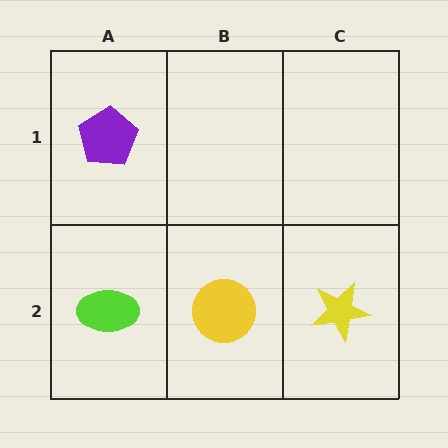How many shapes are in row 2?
3 shapes.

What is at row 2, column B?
A yellow circle.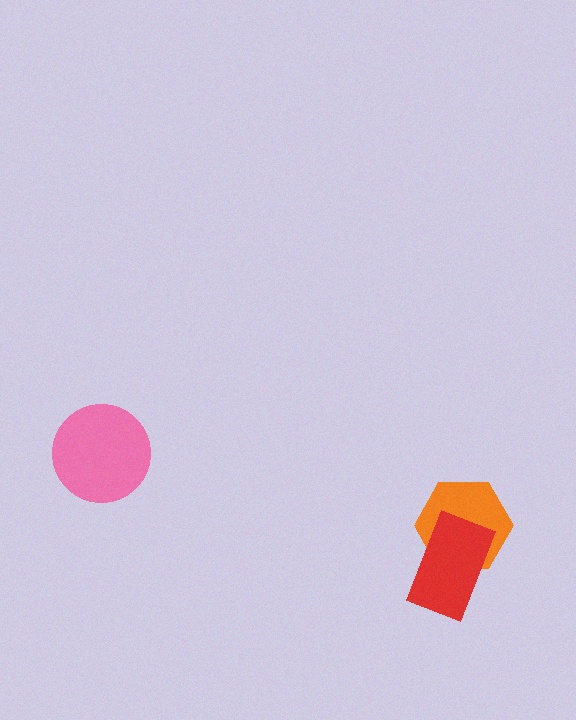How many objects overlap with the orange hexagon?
1 object overlaps with the orange hexagon.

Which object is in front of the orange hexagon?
The red rectangle is in front of the orange hexagon.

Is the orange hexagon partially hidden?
Yes, it is partially covered by another shape.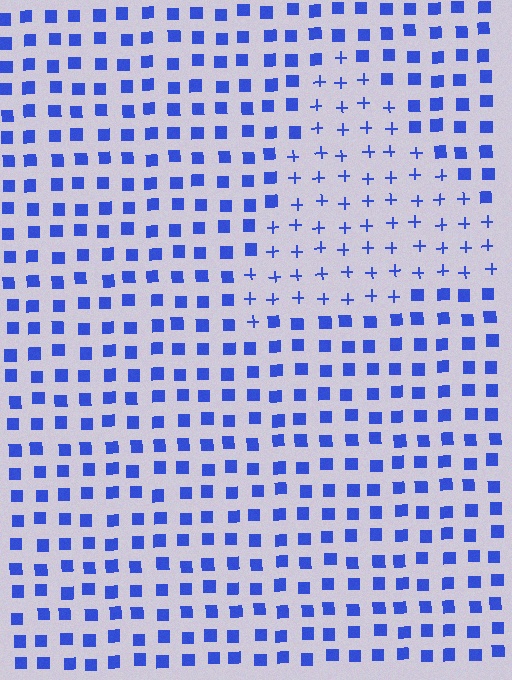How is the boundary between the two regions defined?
The boundary is defined by a change in element shape: plus signs inside vs. squares outside. All elements share the same color and spacing.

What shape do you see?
I see a triangle.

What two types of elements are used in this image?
The image uses plus signs inside the triangle region and squares outside it.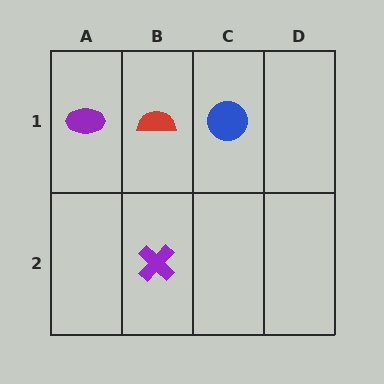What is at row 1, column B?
A red semicircle.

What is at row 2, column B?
A purple cross.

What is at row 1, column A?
A purple ellipse.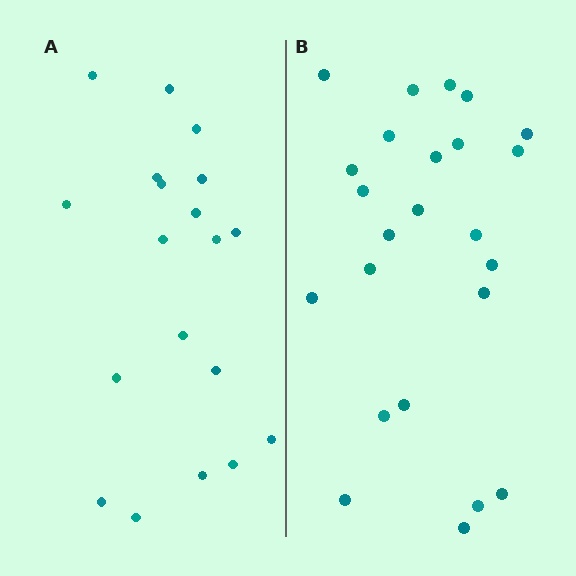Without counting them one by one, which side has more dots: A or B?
Region B (the right region) has more dots.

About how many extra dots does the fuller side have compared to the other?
Region B has about 5 more dots than region A.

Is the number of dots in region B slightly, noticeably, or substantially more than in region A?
Region B has noticeably more, but not dramatically so. The ratio is roughly 1.3 to 1.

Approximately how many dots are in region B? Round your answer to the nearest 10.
About 20 dots. (The exact count is 24, which rounds to 20.)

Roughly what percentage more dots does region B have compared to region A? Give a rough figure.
About 25% more.